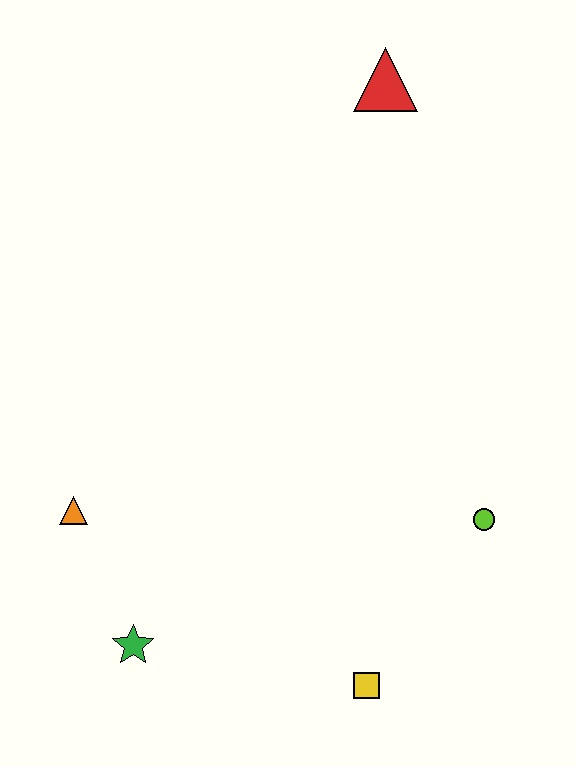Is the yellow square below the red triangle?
Yes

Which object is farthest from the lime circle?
The red triangle is farthest from the lime circle.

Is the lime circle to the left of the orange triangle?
No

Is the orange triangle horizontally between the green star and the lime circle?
No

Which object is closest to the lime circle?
The yellow square is closest to the lime circle.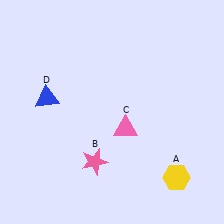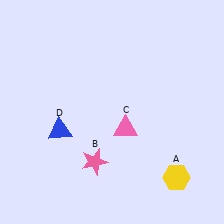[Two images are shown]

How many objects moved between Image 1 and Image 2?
1 object moved between the two images.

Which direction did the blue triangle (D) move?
The blue triangle (D) moved down.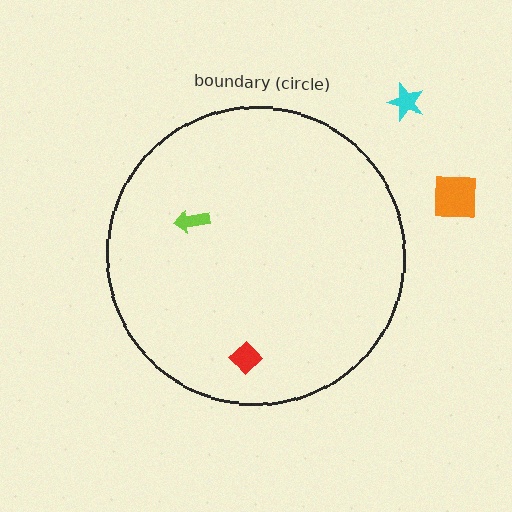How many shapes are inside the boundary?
2 inside, 2 outside.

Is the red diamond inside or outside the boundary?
Inside.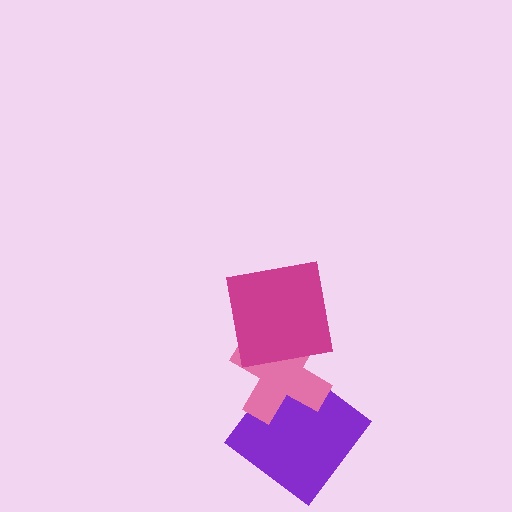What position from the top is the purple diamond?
The purple diamond is 3rd from the top.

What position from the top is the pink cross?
The pink cross is 2nd from the top.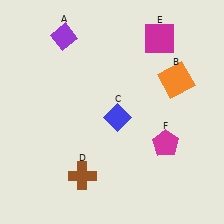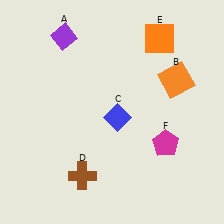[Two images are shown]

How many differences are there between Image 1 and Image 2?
There is 1 difference between the two images.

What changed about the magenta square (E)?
In Image 1, E is magenta. In Image 2, it changed to orange.